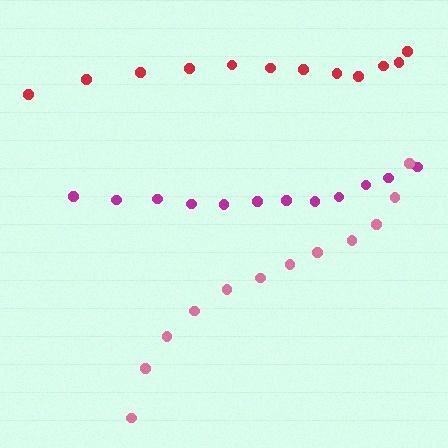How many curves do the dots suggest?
There are 3 distinct paths.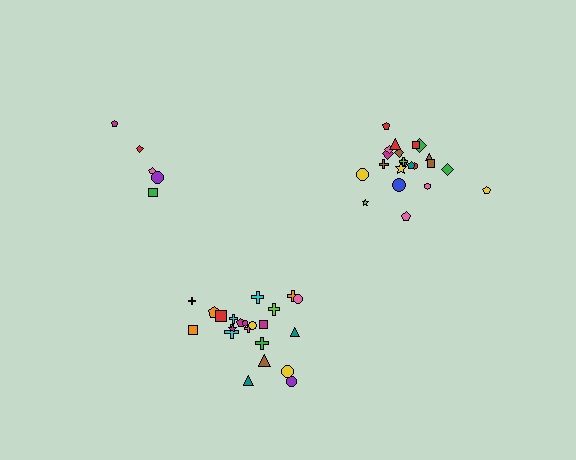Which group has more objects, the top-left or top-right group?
The top-right group.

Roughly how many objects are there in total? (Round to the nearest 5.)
Roughly 50 objects in total.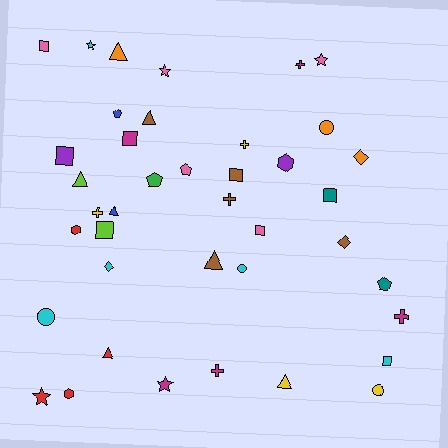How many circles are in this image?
There are 4 circles.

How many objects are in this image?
There are 40 objects.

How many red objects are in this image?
There are 4 red objects.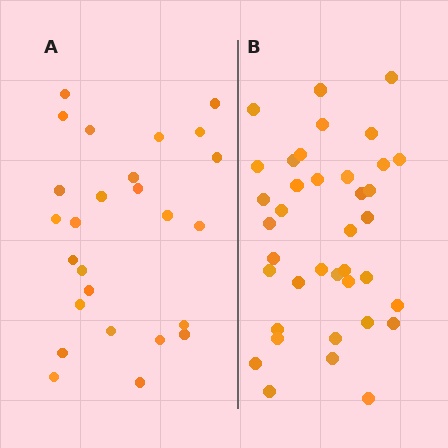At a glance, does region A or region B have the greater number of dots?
Region B (the right region) has more dots.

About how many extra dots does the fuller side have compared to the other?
Region B has roughly 12 or so more dots than region A.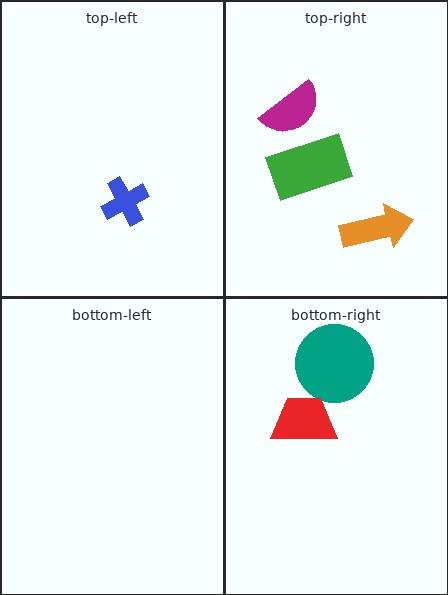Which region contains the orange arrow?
The top-right region.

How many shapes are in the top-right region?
3.